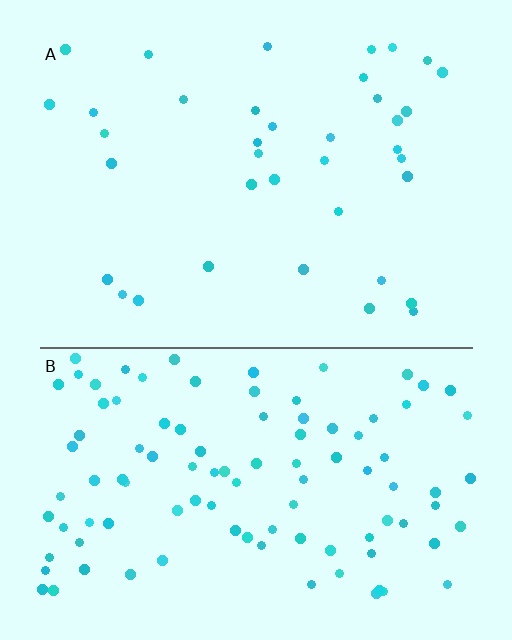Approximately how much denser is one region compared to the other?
Approximately 2.8× — region B over region A.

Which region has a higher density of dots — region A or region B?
B (the bottom).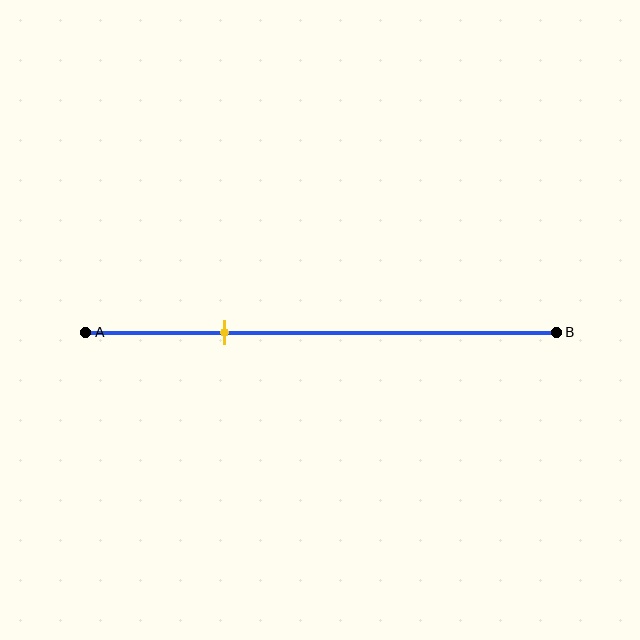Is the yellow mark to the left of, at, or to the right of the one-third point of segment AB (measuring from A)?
The yellow mark is to the left of the one-third point of segment AB.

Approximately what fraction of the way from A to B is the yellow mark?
The yellow mark is approximately 30% of the way from A to B.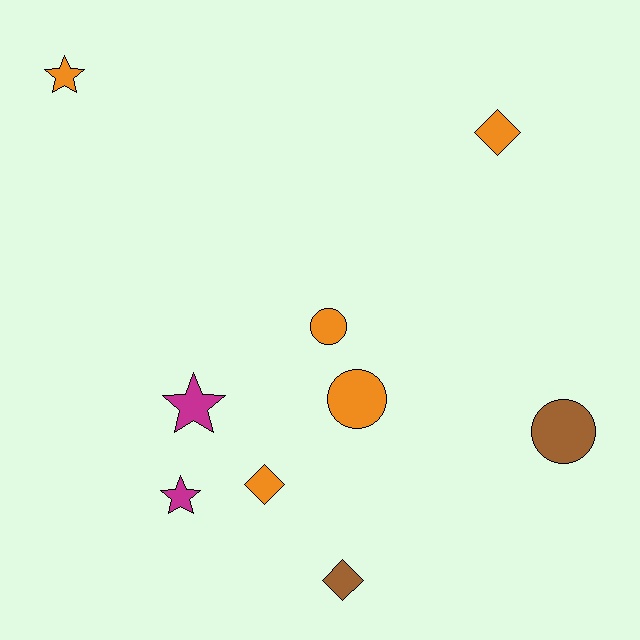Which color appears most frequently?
Orange, with 5 objects.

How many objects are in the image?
There are 9 objects.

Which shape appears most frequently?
Diamond, with 3 objects.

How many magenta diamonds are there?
There are no magenta diamonds.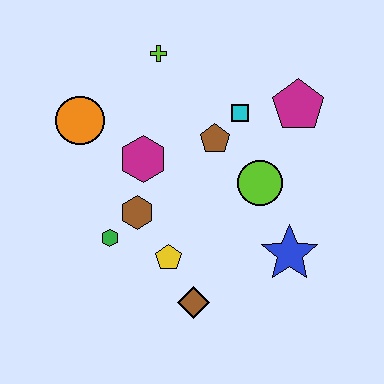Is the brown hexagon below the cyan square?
Yes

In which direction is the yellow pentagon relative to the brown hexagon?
The yellow pentagon is below the brown hexagon.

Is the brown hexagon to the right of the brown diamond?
No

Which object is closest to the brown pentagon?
The cyan square is closest to the brown pentagon.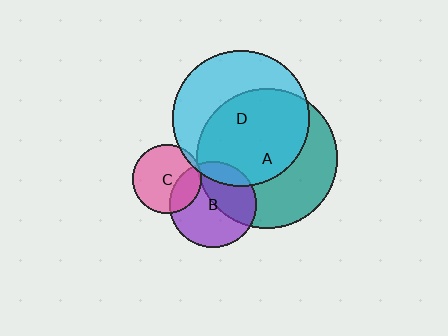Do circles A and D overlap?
Yes.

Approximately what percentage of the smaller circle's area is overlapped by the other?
Approximately 60%.